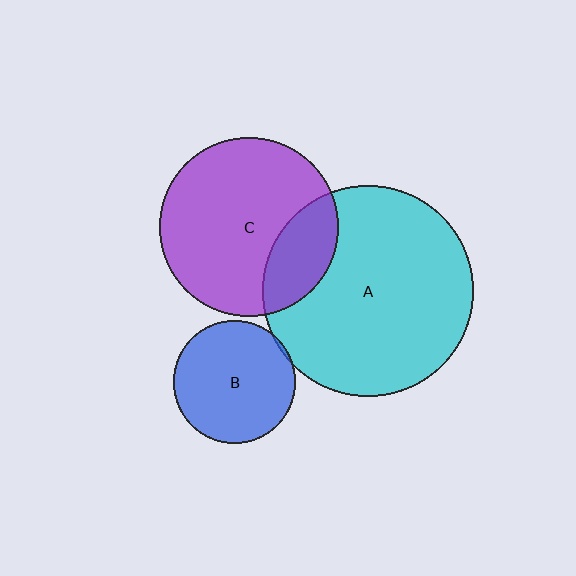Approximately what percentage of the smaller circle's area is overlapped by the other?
Approximately 5%.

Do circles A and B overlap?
Yes.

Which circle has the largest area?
Circle A (cyan).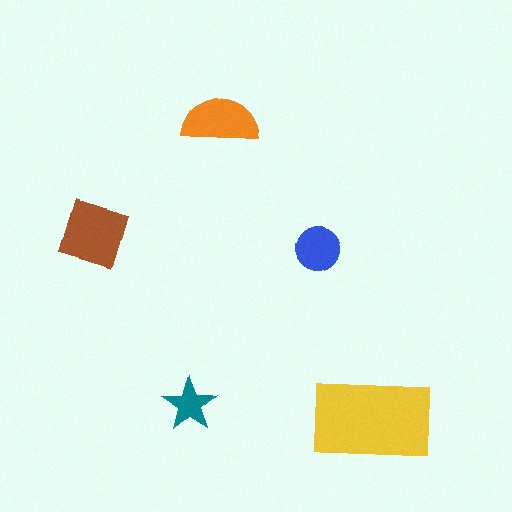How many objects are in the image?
There are 5 objects in the image.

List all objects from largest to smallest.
The yellow rectangle, the brown diamond, the orange semicircle, the blue circle, the teal star.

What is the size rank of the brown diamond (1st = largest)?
2nd.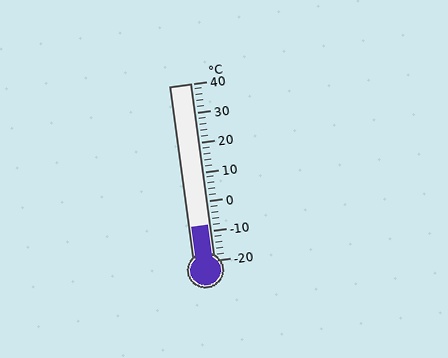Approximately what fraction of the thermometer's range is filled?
The thermometer is filled to approximately 20% of its range.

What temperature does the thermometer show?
The thermometer shows approximately -8°C.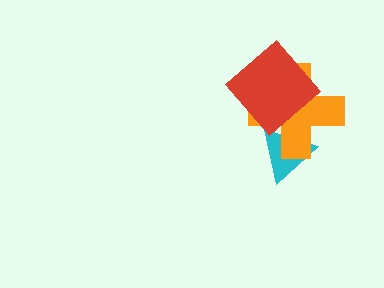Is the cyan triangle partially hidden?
Yes, it is partially covered by another shape.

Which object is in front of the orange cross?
The red diamond is in front of the orange cross.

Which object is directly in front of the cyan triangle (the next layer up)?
The orange cross is directly in front of the cyan triangle.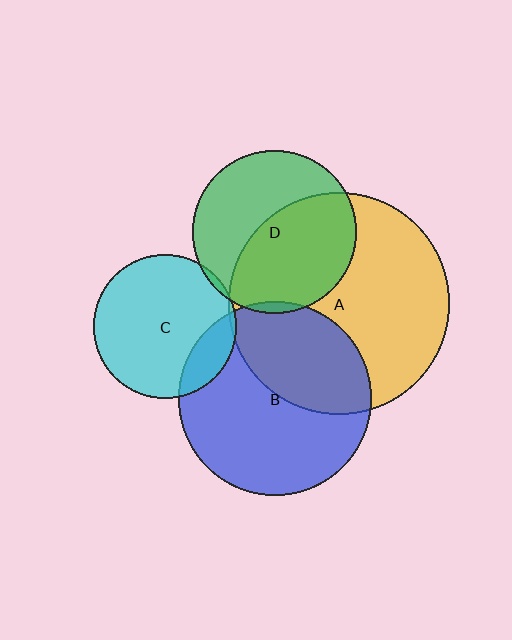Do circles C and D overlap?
Yes.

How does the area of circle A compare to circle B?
Approximately 1.3 times.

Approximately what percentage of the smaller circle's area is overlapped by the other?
Approximately 5%.